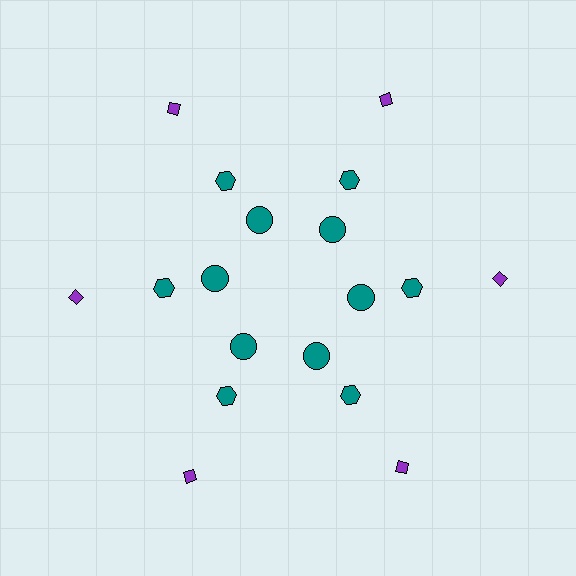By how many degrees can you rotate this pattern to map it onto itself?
The pattern maps onto itself every 60 degrees of rotation.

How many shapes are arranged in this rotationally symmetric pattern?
There are 18 shapes, arranged in 6 groups of 3.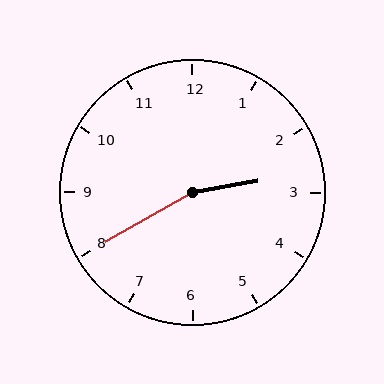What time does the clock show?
2:40.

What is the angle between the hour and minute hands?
Approximately 160 degrees.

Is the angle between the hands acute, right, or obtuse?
It is obtuse.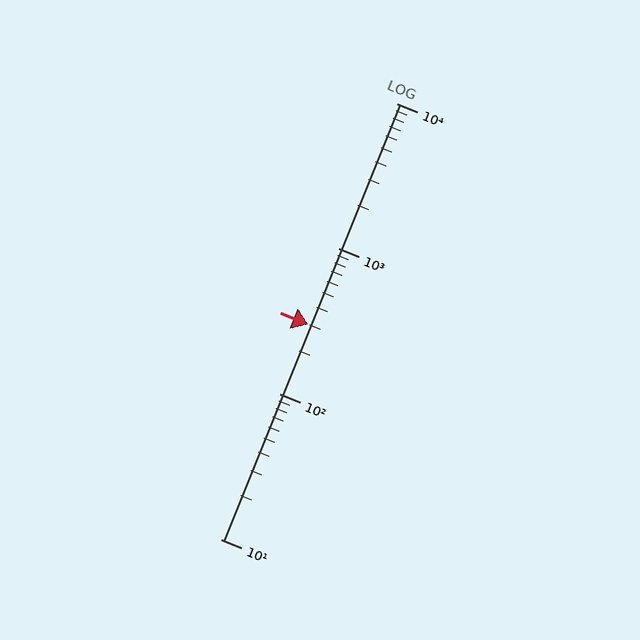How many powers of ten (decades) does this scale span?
The scale spans 3 decades, from 10 to 10000.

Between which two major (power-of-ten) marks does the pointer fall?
The pointer is between 100 and 1000.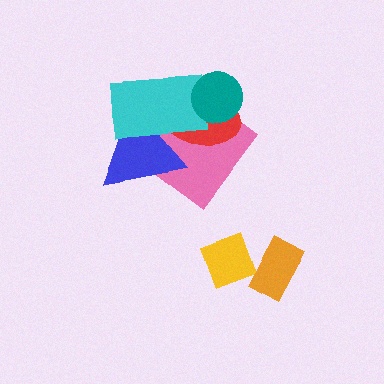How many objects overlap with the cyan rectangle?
4 objects overlap with the cyan rectangle.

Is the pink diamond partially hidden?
Yes, it is partially covered by another shape.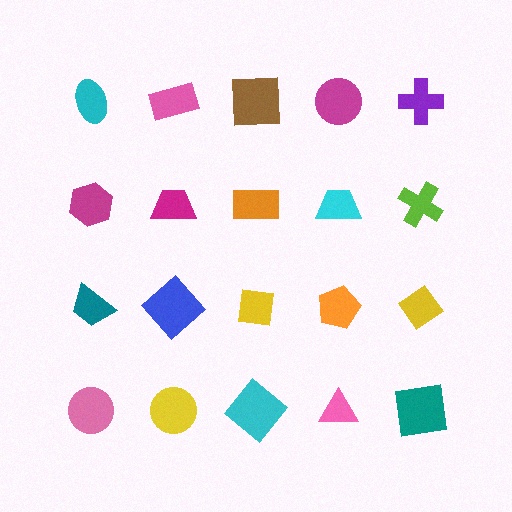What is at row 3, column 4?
An orange pentagon.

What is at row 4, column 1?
A pink circle.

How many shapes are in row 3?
5 shapes.